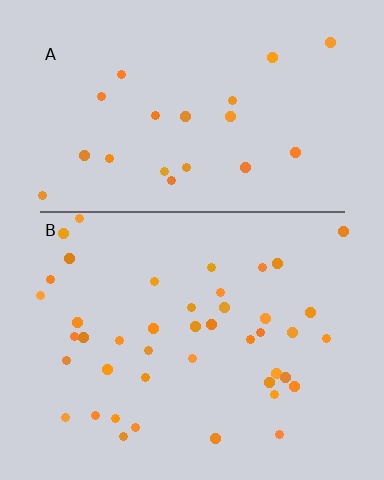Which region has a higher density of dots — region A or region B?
B (the bottom).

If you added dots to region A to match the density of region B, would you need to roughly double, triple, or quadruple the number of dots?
Approximately double.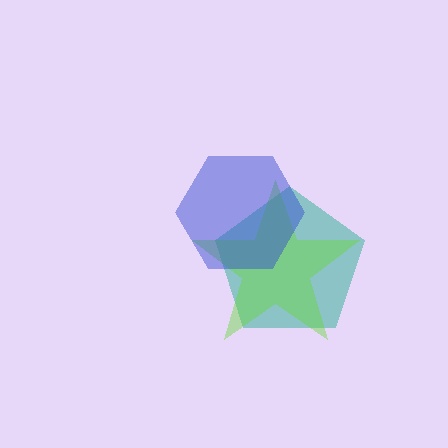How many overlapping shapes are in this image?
There are 3 overlapping shapes in the image.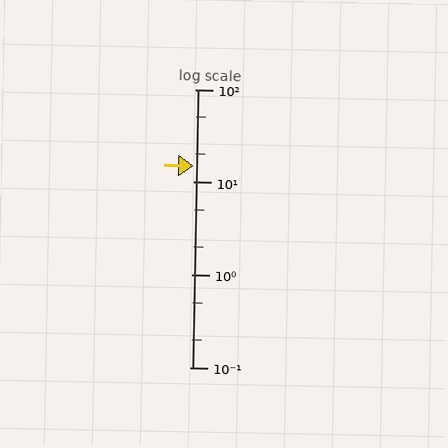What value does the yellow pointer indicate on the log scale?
The pointer indicates approximately 15.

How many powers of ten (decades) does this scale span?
The scale spans 3 decades, from 0.1 to 100.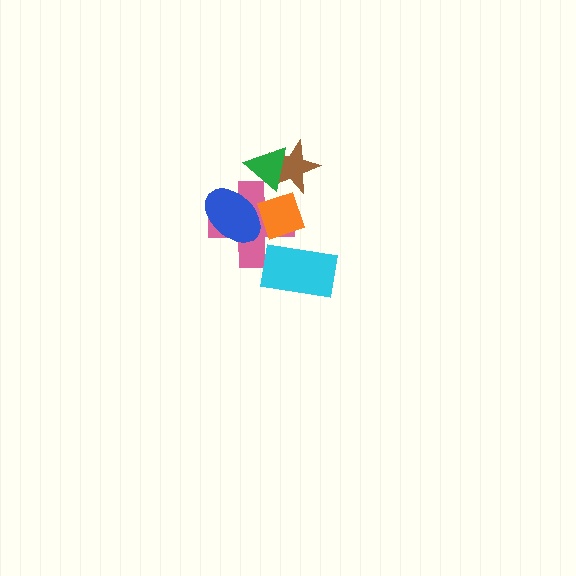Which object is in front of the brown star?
The green triangle is in front of the brown star.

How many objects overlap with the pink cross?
4 objects overlap with the pink cross.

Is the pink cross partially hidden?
Yes, it is partially covered by another shape.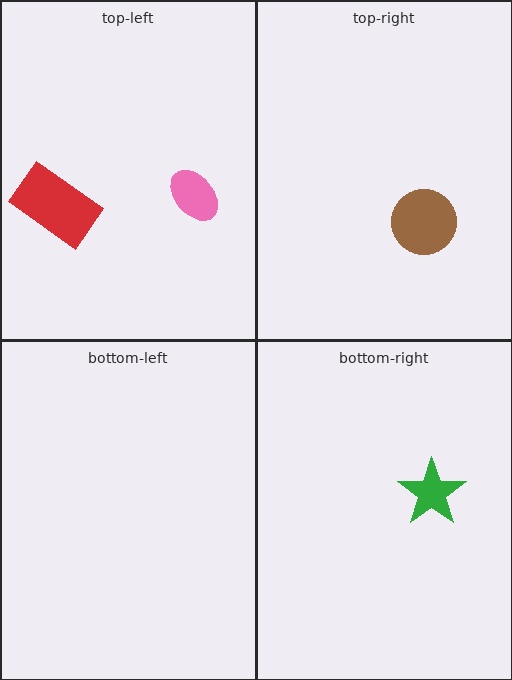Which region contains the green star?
The bottom-right region.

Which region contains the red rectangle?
The top-left region.